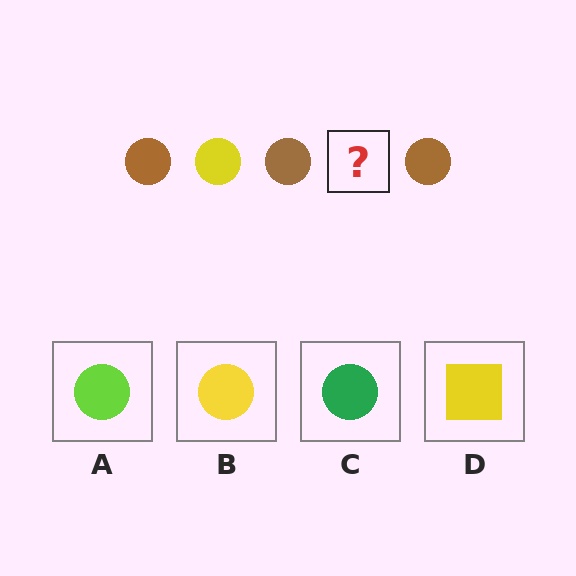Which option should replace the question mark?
Option B.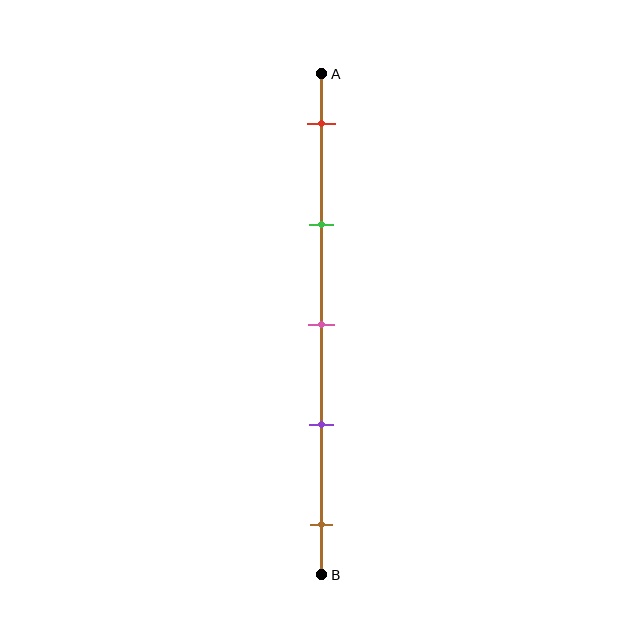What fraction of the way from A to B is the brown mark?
The brown mark is approximately 90% (0.9) of the way from A to B.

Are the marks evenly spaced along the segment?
Yes, the marks are approximately evenly spaced.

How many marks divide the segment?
There are 5 marks dividing the segment.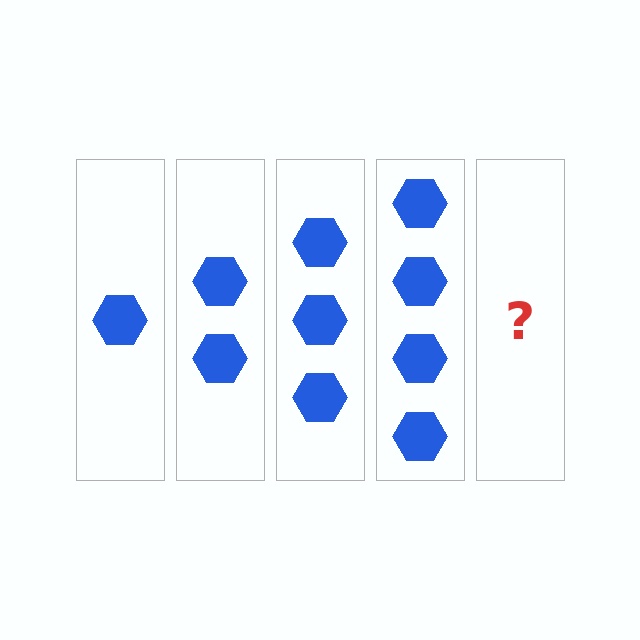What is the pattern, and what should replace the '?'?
The pattern is that each step adds one more hexagon. The '?' should be 5 hexagons.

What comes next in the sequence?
The next element should be 5 hexagons.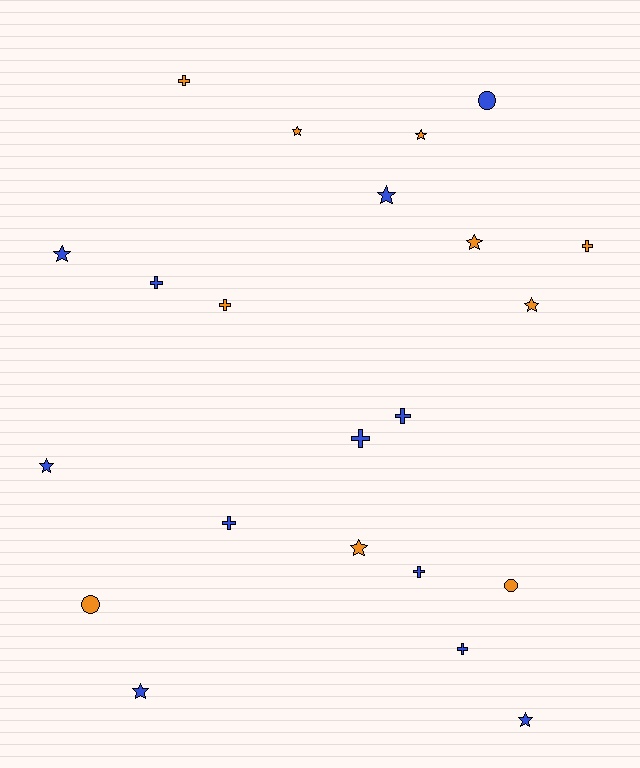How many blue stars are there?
There are 5 blue stars.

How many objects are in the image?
There are 22 objects.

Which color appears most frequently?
Blue, with 12 objects.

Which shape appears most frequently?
Star, with 10 objects.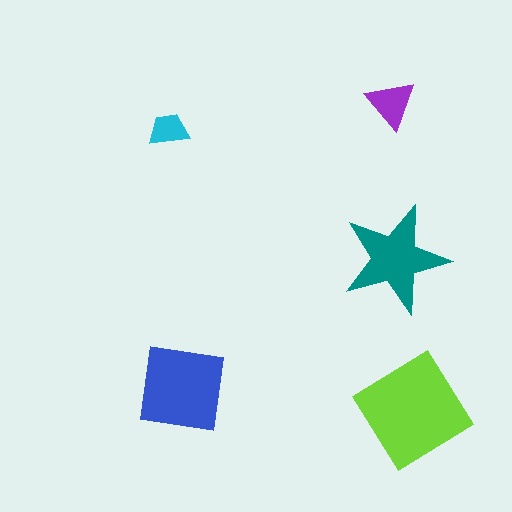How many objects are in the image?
There are 5 objects in the image.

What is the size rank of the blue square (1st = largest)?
2nd.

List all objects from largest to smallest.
The lime diamond, the blue square, the teal star, the purple triangle, the cyan trapezoid.